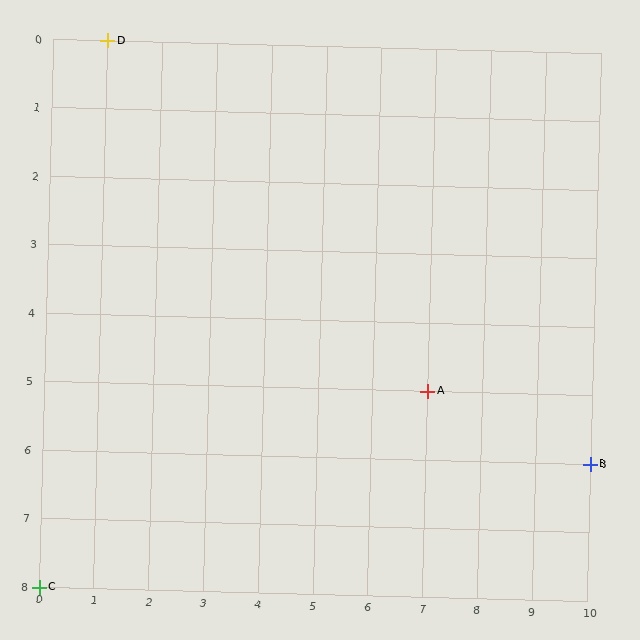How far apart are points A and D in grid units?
Points A and D are 6 columns and 5 rows apart (about 7.8 grid units diagonally).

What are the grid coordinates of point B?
Point B is at grid coordinates (10, 6).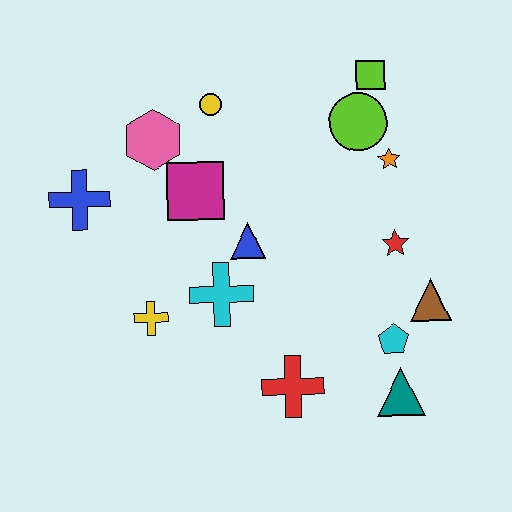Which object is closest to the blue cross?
The pink hexagon is closest to the blue cross.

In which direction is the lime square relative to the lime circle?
The lime square is above the lime circle.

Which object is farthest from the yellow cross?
The lime square is farthest from the yellow cross.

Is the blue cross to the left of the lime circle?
Yes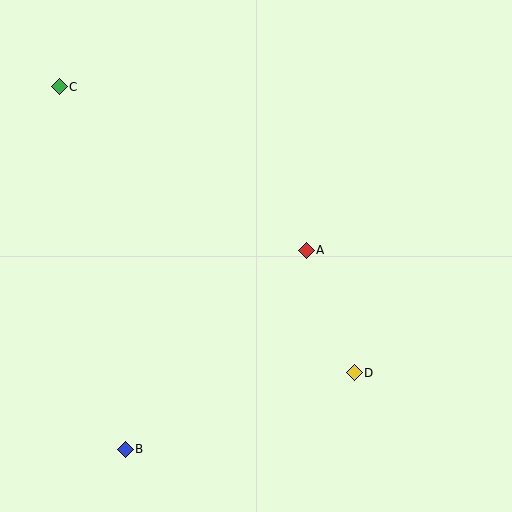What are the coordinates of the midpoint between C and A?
The midpoint between C and A is at (183, 169).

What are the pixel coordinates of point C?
Point C is at (59, 87).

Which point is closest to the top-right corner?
Point A is closest to the top-right corner.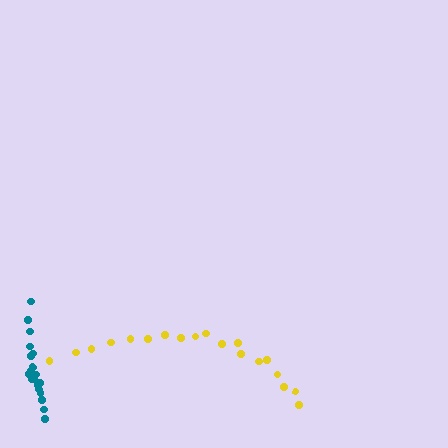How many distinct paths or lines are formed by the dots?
There are 2 distinct paths.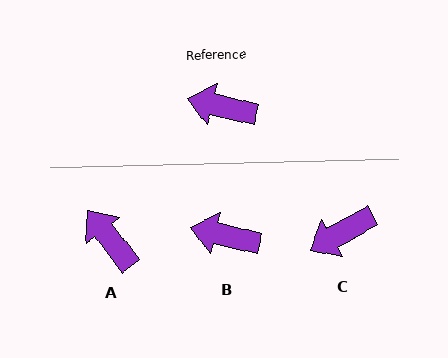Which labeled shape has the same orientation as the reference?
B.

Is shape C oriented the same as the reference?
No, it is off by about 43 degrees.